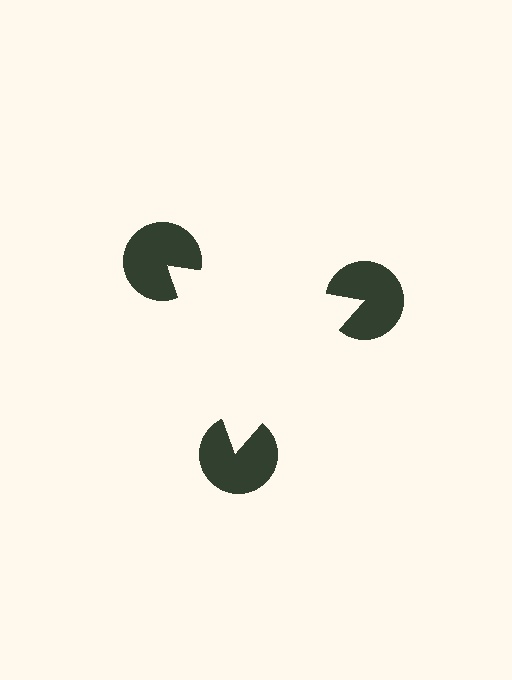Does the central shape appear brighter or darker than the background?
It typically appears slightly brighter than the background, even though no actual brightness change is drawn.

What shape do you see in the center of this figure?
An illusory triangle — its edges are inferred from the aligned wedge cuts in the pac-man discs, not physically drawn.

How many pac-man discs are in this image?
There are 3 — one at each vertex of the illusory triangle.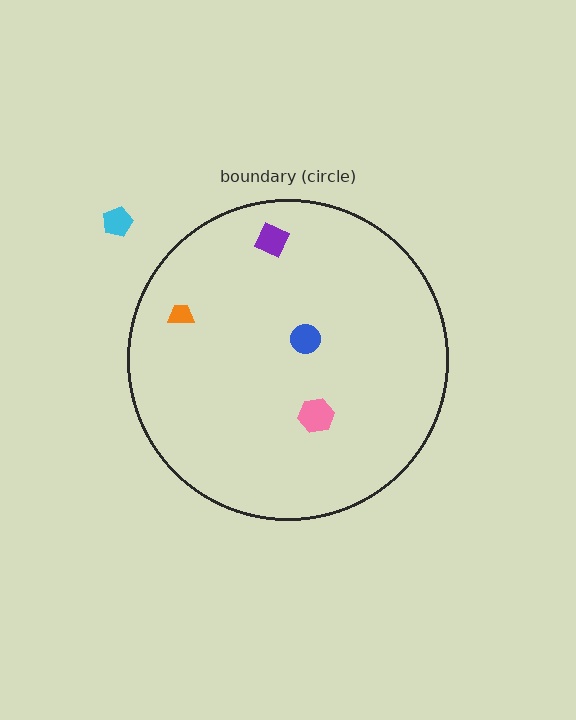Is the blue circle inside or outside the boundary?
Inside.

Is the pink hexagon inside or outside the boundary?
Inside.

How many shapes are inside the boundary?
4 inside, 1 outside.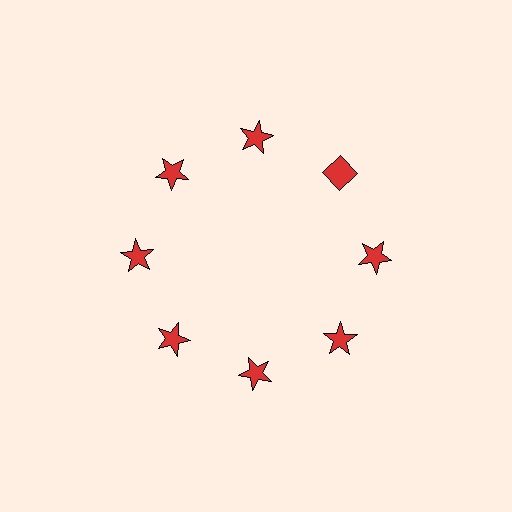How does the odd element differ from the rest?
It has a different shape: diamond instead of star.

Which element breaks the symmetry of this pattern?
The red diamond at roughly the 2 o'clock position breaks the symmetry. All other shapes are red stars.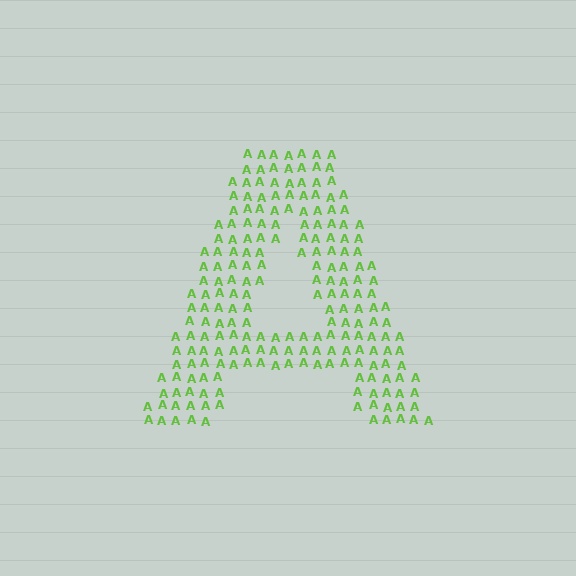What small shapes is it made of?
It is made of small letter A's.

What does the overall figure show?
The overall figure shows the letter A.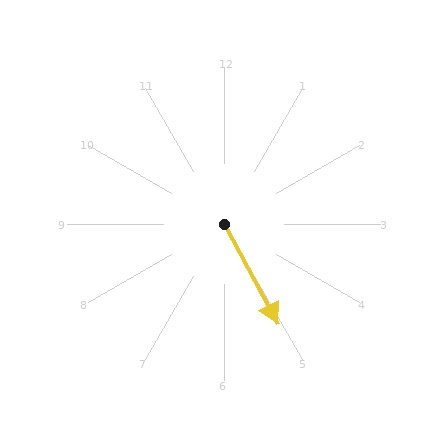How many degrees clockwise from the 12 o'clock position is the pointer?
Approximately 152 degrees.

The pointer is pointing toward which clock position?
Roughly 5 o'clock.